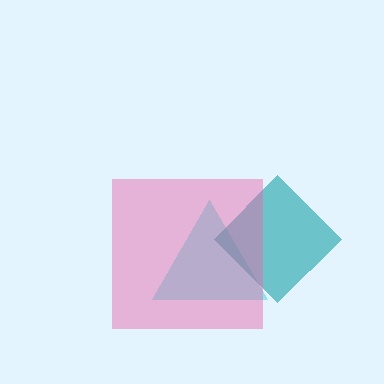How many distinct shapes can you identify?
There are 3 distinct shapes: a cyan triangle, a teal diamond, a pink square.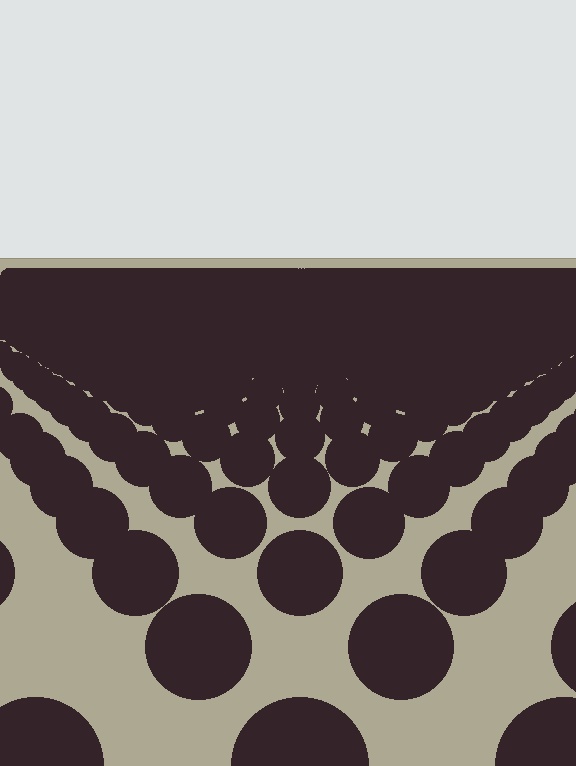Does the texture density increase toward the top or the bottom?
Density increases toward the top.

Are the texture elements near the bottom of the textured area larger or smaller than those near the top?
Larger. Near the bottom, elements are closer to the viewer and appear at a bigger on-screen size.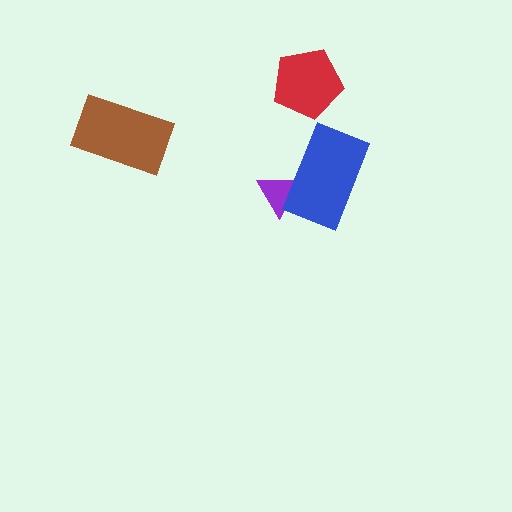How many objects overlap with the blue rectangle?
1 object overlaps with the blue rectangle.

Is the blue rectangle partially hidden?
No, no other shape covers it.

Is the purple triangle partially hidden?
Yes, it is partially covered by another shape.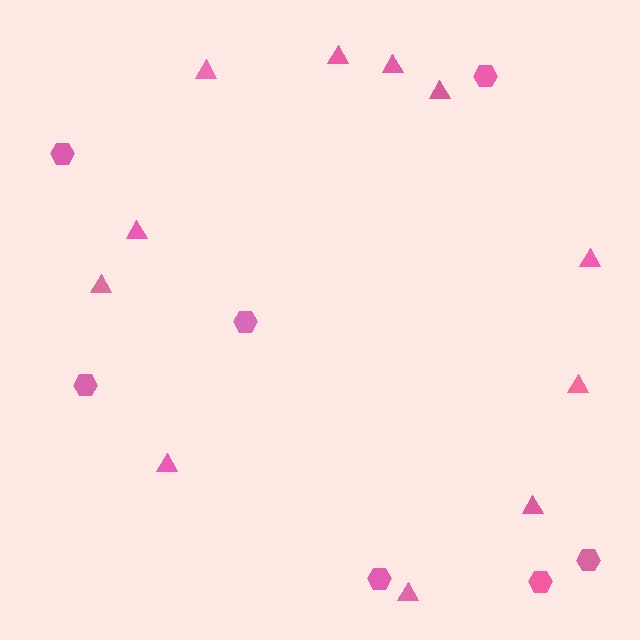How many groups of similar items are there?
There are 2 groups: one group of hexagons (7) and one group of triangles (11).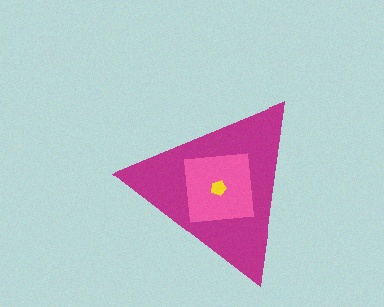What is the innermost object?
The yellow pentagon.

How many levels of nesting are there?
3.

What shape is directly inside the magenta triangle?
The pink square.